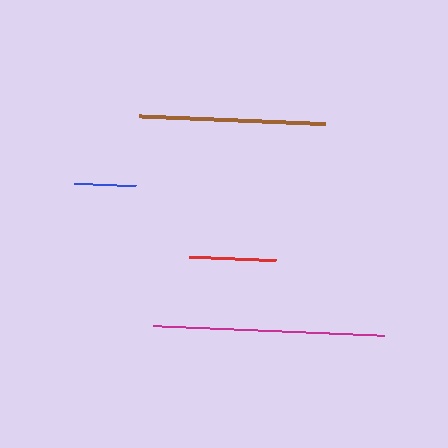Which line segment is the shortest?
The blue line is the shortest at approximately 63 pixels.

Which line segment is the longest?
The magenta line is the longest at approximately 232 pixels.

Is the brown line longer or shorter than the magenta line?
The magenta line is longer than the brown line.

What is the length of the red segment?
The red segment is approximately 87 pixels long.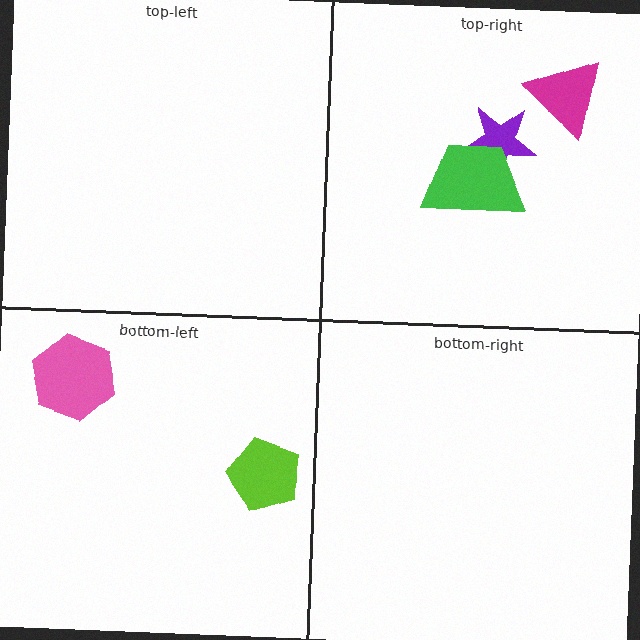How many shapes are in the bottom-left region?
2.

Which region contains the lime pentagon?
The bottom-left region.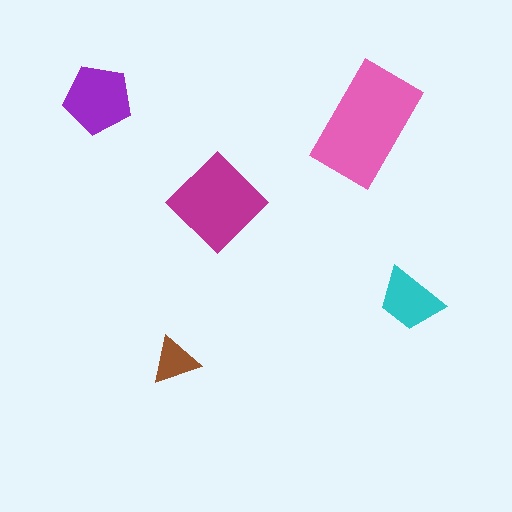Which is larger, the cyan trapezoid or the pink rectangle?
The pink rectangle.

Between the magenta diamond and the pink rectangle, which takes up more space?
The pink rectangle.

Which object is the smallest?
The brown triangle.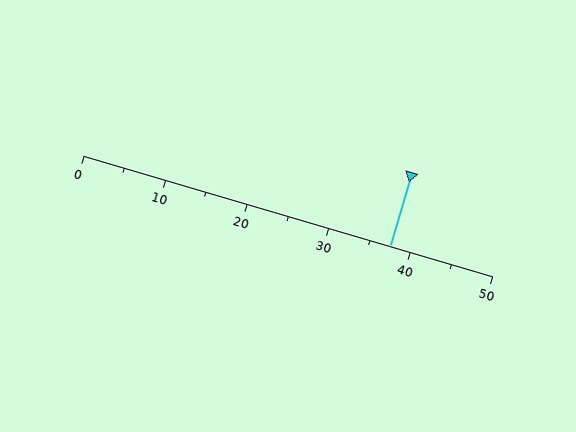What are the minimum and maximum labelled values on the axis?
The axis runs from 0 to 50.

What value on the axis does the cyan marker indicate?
The marker indicates approximately 37.5.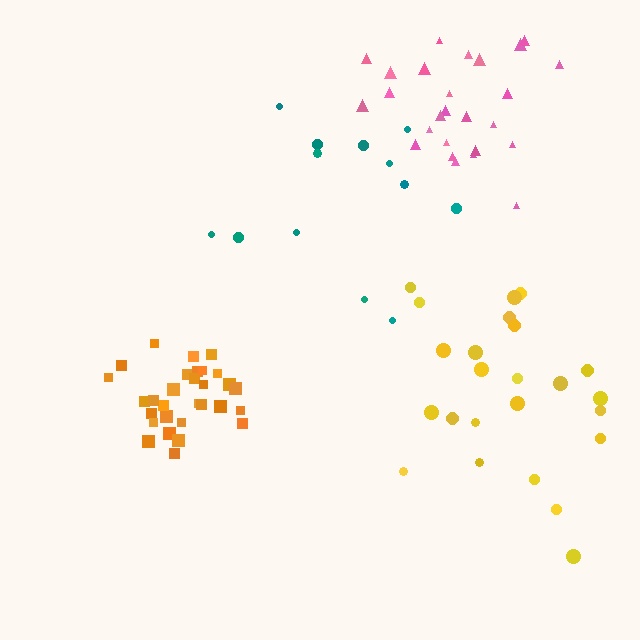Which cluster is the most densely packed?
Orange.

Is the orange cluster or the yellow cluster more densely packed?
Orange.